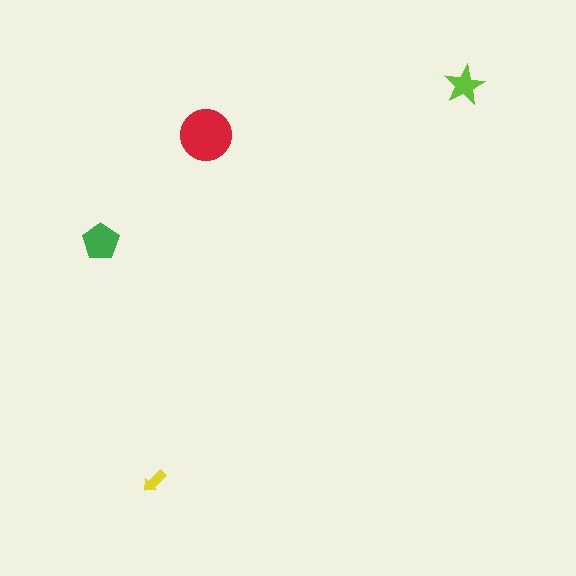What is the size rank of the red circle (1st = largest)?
1st.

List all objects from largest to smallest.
The red circle, the green pentagon, the lime star, the yellow arrow.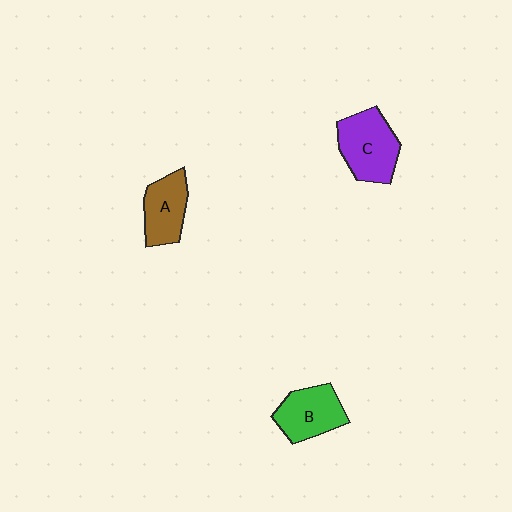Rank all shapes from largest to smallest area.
From largest to smallest: C (purple), B (green), A (brown).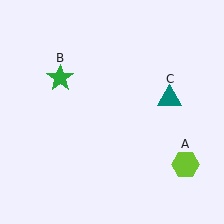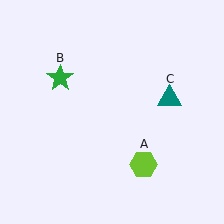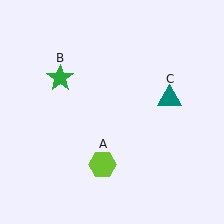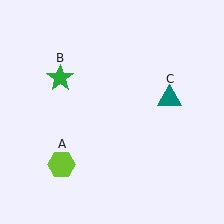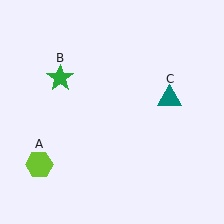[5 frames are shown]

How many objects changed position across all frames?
1 object changed position: lime hexagon (object A).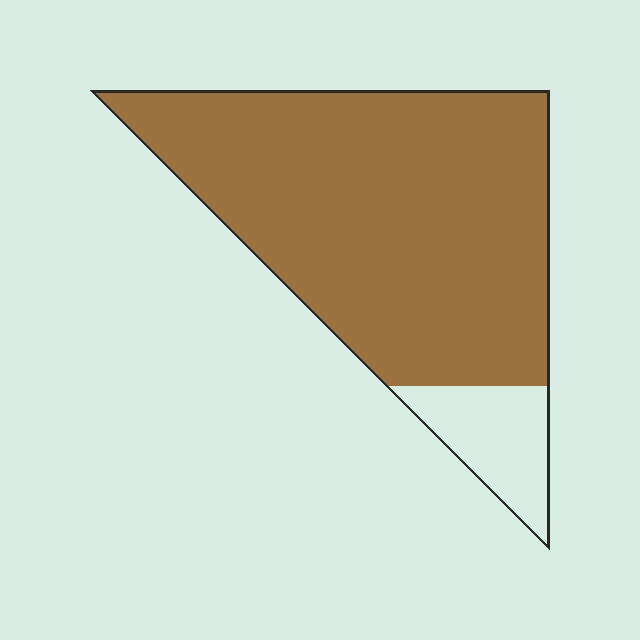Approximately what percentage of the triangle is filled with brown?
Approximately 85%.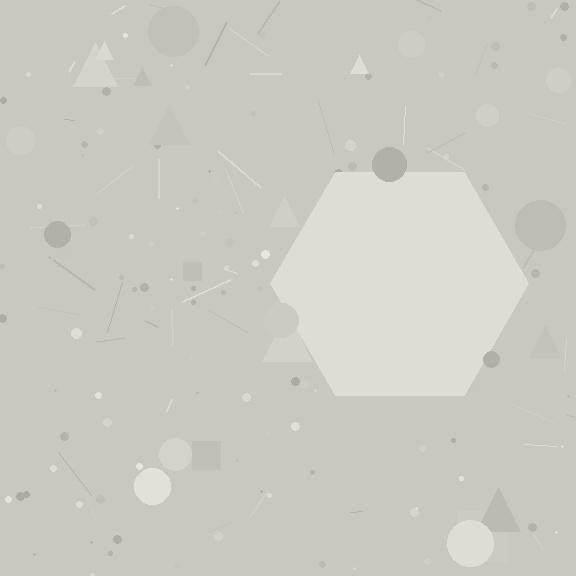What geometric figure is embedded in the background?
A hexagon is embedded in the background.